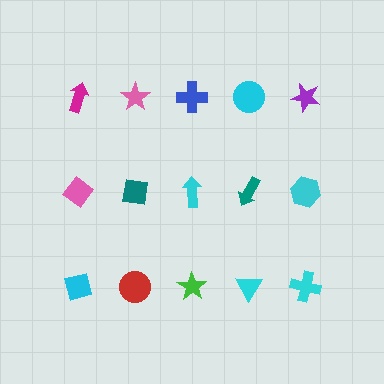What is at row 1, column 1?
A magenta arrow.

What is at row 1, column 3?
A blue cross.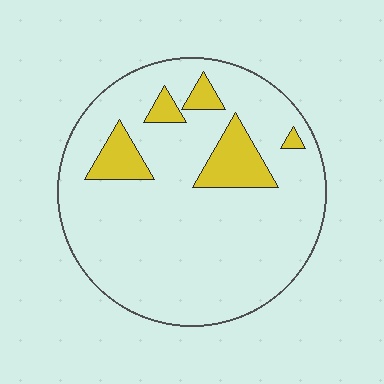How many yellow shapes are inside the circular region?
5.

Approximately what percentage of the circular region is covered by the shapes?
Approximately 15%.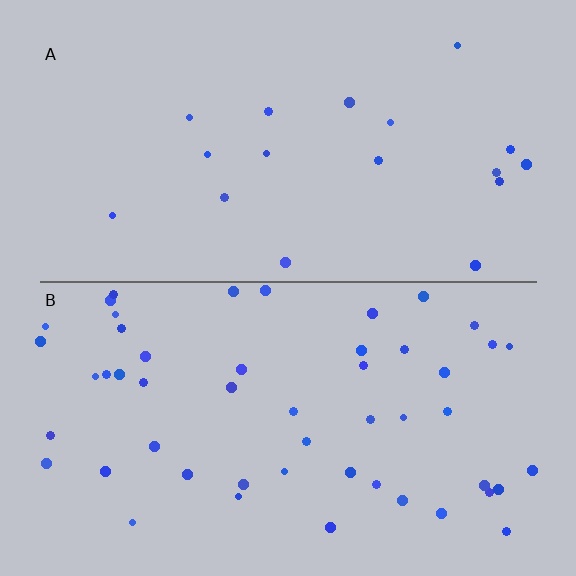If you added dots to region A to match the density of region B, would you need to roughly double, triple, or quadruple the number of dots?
Approximately triple.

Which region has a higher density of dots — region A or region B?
B (the bottom).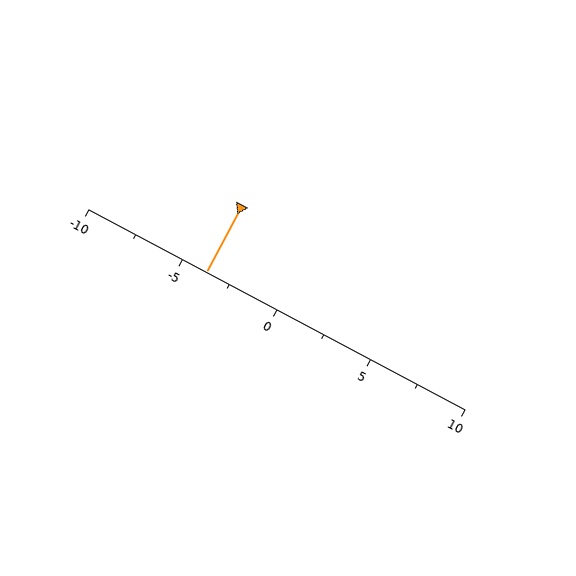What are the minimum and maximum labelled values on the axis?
The axis runs from -10 to 10.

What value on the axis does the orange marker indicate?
The marker indicates approximately -3.8.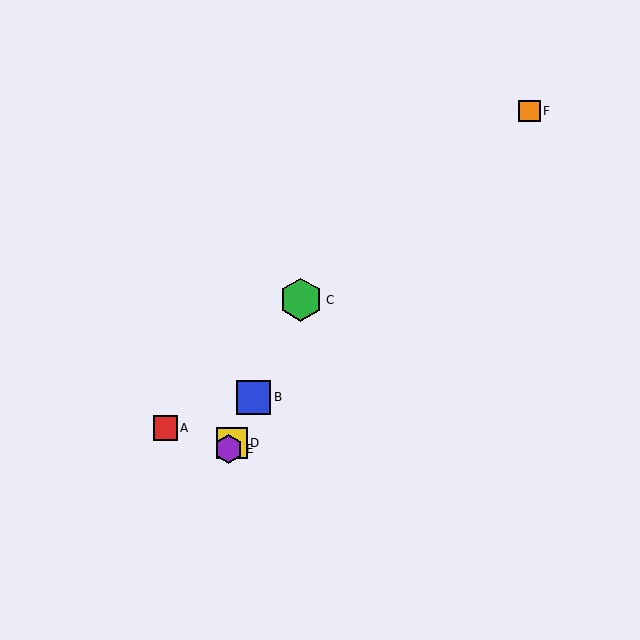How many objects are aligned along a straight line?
4 objects (B, C, D, E) are aligned along a straight line.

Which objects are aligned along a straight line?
Objects B, C, D, E are aligned along a straight line.